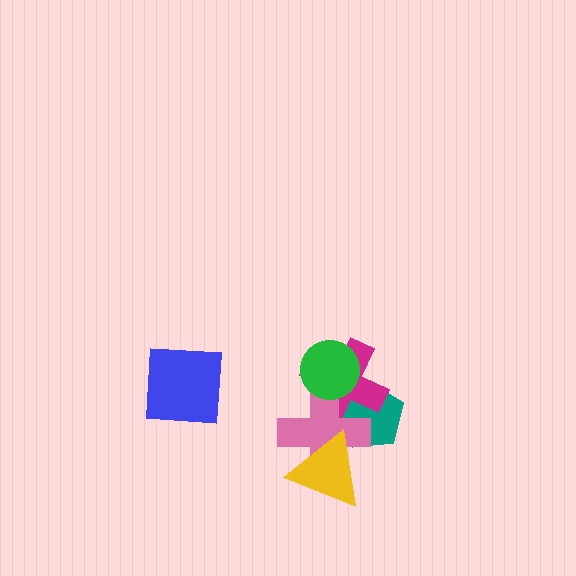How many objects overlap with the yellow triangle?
2 objects overlap with the yellow triangle.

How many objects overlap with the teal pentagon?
3 objects overlap with the teal pentagon.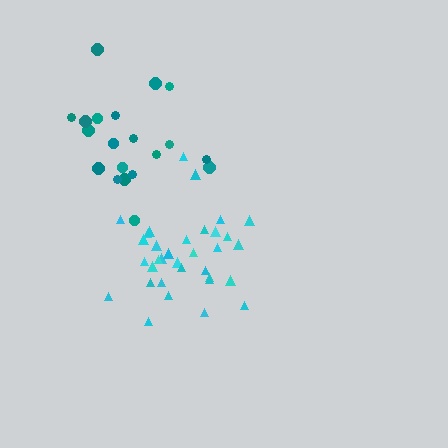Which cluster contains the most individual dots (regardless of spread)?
Cyan (34).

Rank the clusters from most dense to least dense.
cyan, teal.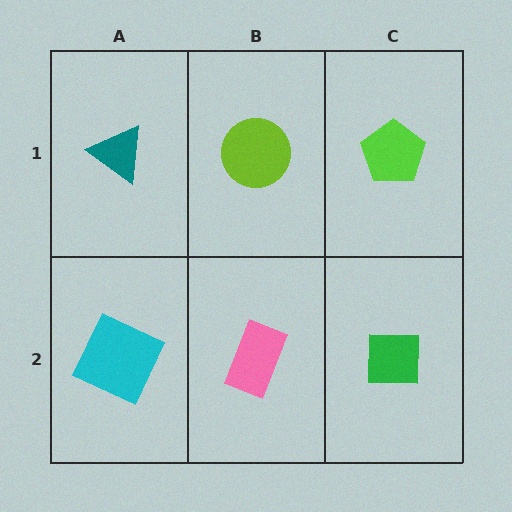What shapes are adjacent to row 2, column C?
A lime pentagon (row 1, column C), a pink rectangle (row 2, column B).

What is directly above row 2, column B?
A lime circle.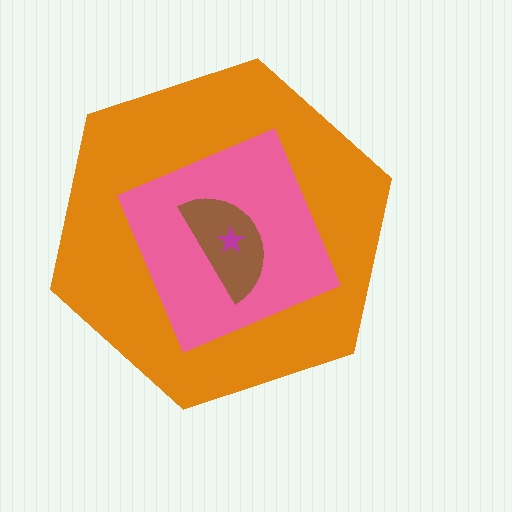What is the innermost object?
The magenta star.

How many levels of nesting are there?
4.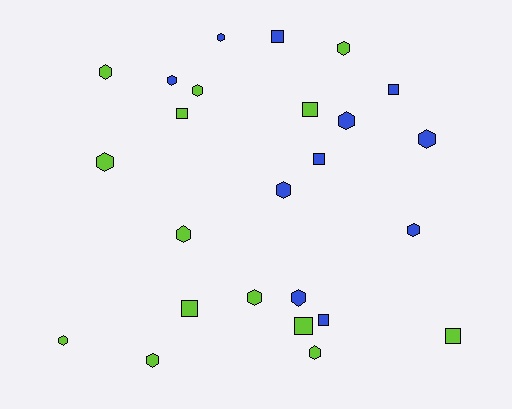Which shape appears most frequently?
Hexagon, with 16 objects.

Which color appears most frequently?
Lime, with 14 objects.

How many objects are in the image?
There are 25 objects.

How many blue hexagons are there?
There are 7 blue hexagons.